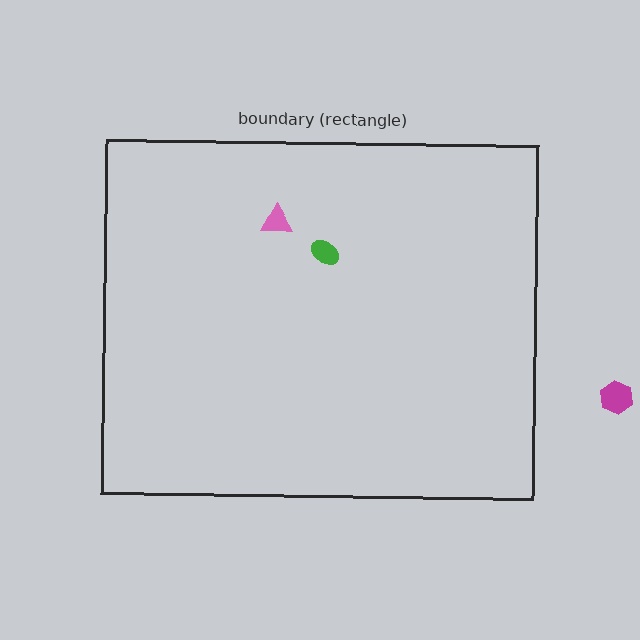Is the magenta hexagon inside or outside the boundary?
Outside.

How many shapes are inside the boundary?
2 inside, 1 outside.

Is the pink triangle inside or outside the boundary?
Inside.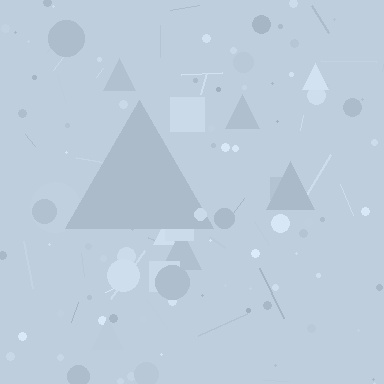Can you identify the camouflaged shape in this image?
The camouflaged shape is a triangle.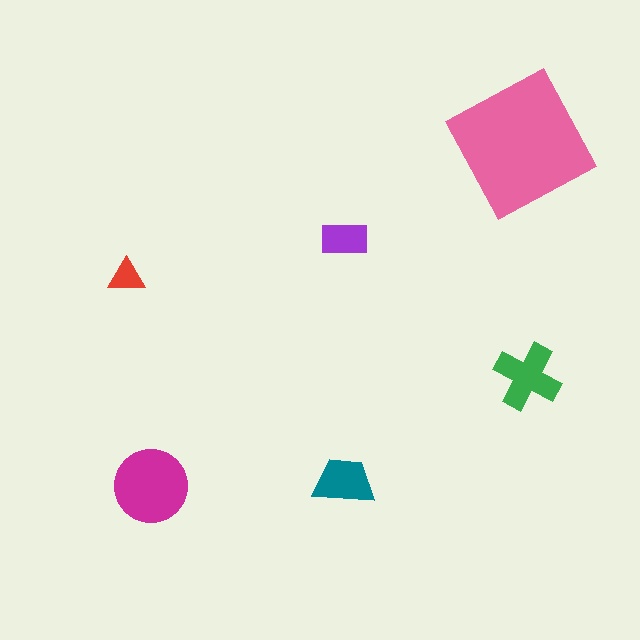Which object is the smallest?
The red triangle.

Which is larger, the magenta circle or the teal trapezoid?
The magenta circle.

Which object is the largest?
The pink square.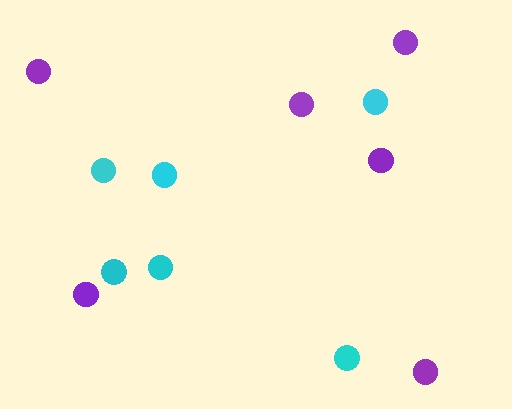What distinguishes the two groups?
There are 2 groups: one group of cyan circles (6) and one group of purple circles (6).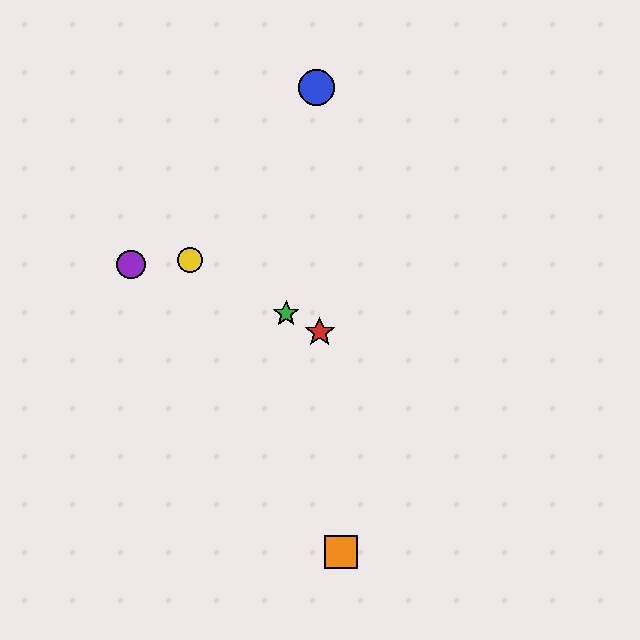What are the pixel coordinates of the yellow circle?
The yellow circle is at (190, 260).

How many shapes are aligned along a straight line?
3 shapes (the red star, the green star, the yellow circle) are aligned along a straight line.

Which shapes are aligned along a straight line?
The red star, the green star, the yellow circle are aligned along a straight line.